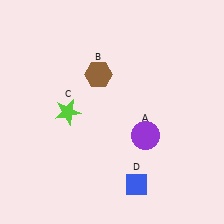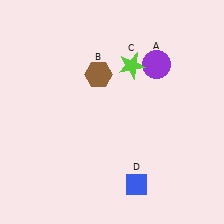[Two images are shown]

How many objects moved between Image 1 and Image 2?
2 objects moved between the two images.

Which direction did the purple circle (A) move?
The purple circle (A) moved up.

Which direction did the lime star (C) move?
The lime star (C) moved right.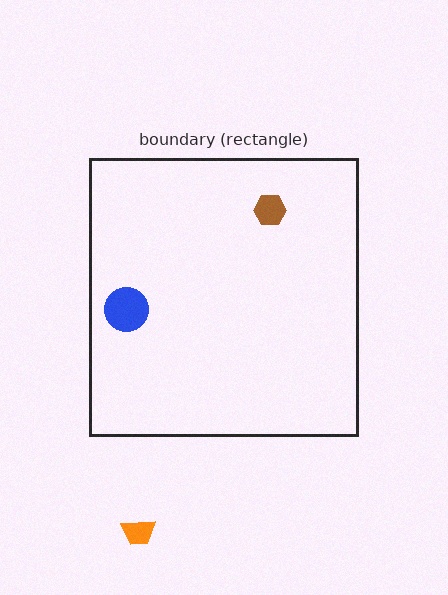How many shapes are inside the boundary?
2 inside, 1 outside.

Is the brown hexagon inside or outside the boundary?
Inside.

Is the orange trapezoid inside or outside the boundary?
Outside.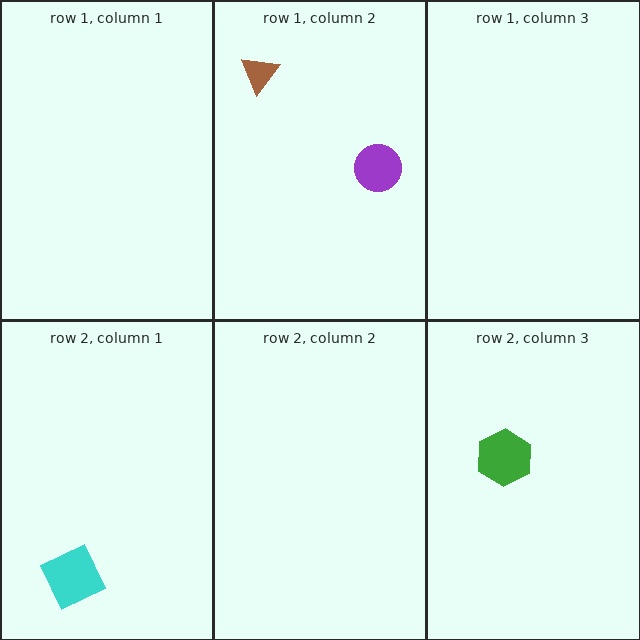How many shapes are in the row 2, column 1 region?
1.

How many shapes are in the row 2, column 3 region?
1.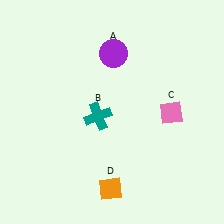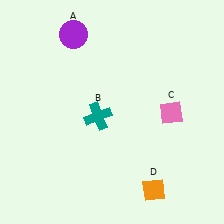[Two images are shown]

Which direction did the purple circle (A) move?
The purple circle (A) moved left.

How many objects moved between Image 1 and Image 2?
2 objects moved between the two images.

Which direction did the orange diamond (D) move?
The orange diamond (D) moved right.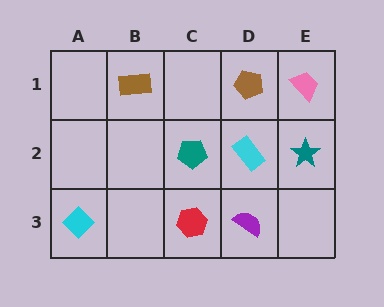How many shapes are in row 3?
3 shapes.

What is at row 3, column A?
A cyan diamond.